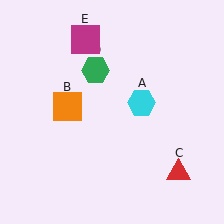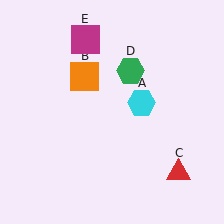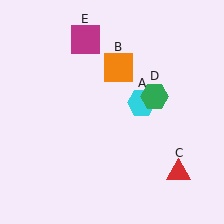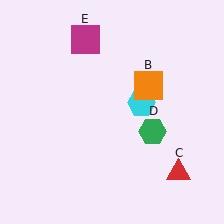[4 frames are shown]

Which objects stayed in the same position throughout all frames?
Cyan hexagon (object A) and red triangle (object C) and magenta square (object E) remained stationary.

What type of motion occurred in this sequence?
The orange square (object B), green hexagon (object D) rotated clockwise around the center of the scene.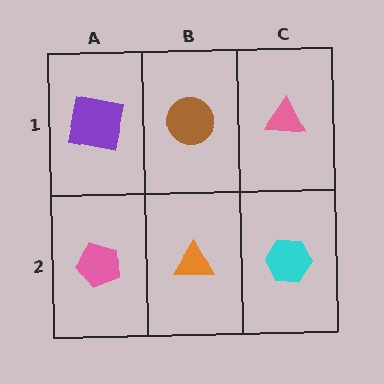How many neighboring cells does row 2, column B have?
3.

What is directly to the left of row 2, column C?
An orange triangle.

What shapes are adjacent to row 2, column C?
A pink triangle (row 1, column C), an orange triangle (row 2, column B).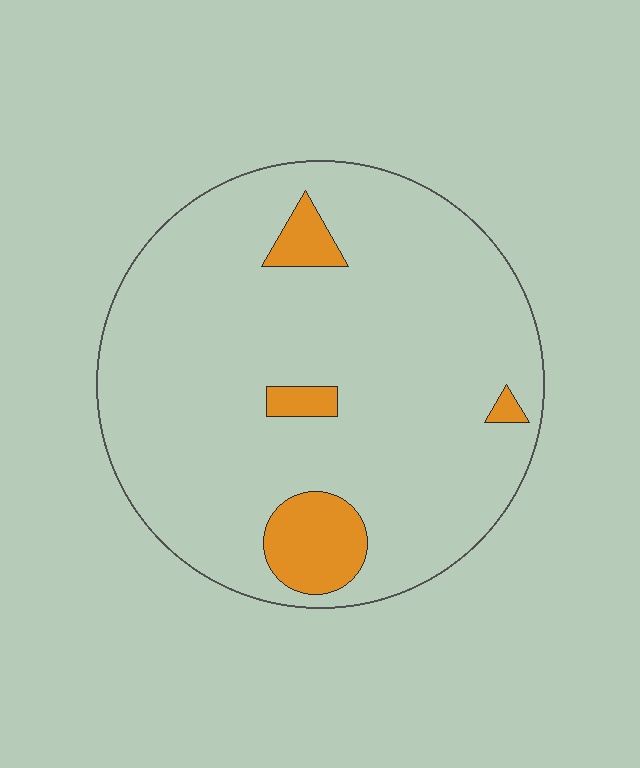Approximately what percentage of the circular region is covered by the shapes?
Approximately 10%.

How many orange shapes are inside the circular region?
4.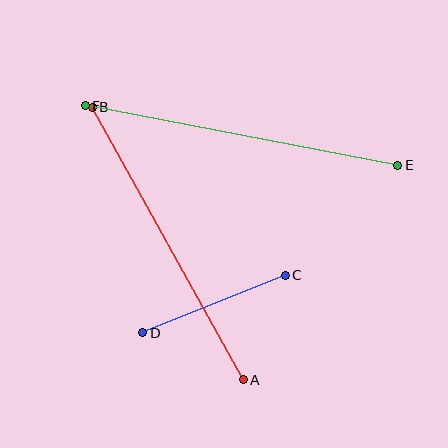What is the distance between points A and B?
The distance is approximately 311 pixels.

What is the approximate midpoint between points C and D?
The midpoint is at approximately (214, 304) pixels.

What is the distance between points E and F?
The distance is approximately 318 pixels.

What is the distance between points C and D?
The distance is approximately 154 pixels.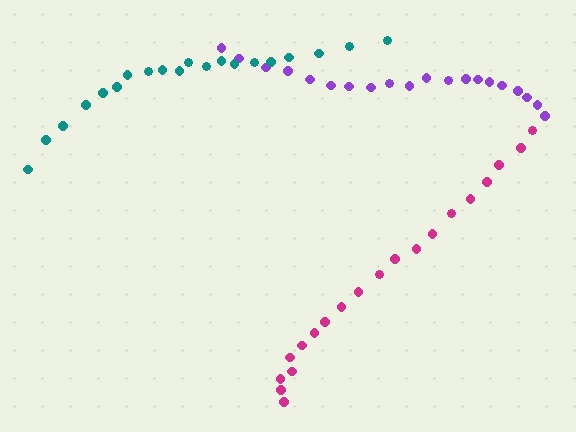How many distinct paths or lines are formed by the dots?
There are 3 distinct paths.